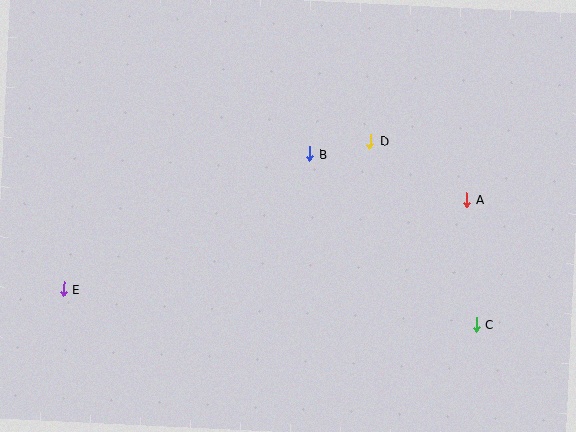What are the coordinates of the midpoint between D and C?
The midpoint between D and C is at (423, 233).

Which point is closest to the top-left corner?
Point E is closest to the top-left corner.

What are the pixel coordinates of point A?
Point A is at (467, 200).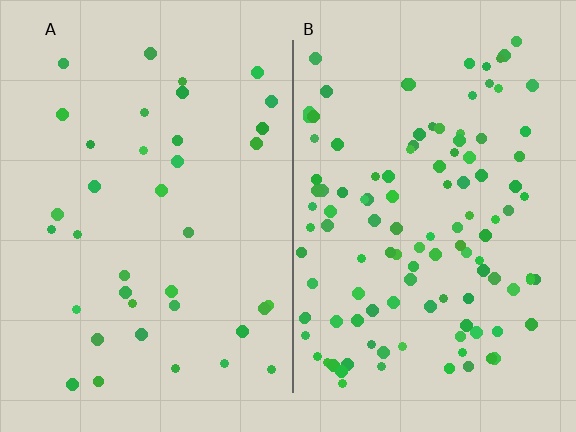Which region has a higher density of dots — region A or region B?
B (the right).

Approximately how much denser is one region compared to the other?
Approximately 3.1× — region B over region A.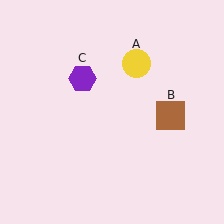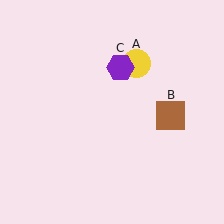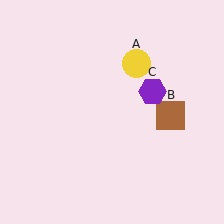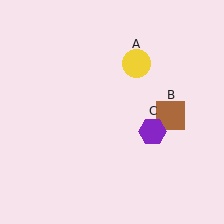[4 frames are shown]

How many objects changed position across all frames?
1 object changed position: purple hexagon (object C).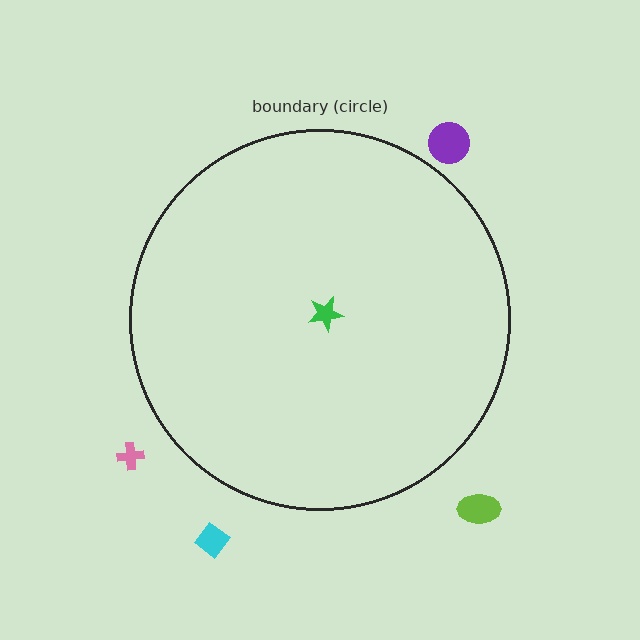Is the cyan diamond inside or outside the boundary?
Outside.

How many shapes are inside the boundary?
1 inside, 4 outside.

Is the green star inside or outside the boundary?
Inside.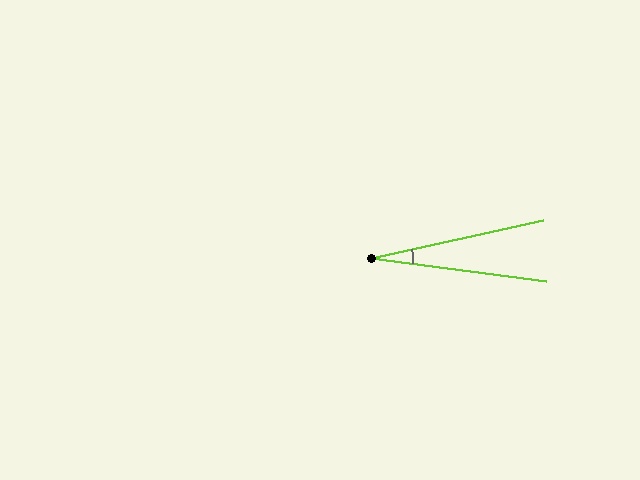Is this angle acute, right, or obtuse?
It is acute.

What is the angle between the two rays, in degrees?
Approximately 20 degrees.